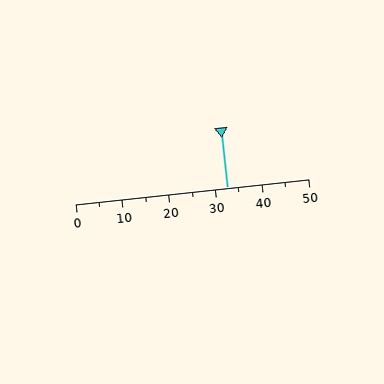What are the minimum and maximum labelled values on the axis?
The axis runs from 0 to 50.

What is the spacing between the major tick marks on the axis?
The major ticks are spaced 10 apart.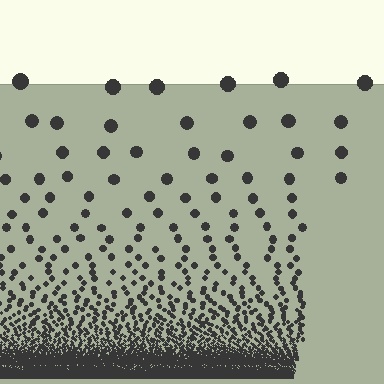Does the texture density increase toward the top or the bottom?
Density increases toward the bottom.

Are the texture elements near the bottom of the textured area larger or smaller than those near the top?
Smaller. The gradient is inverted — elements near the bottom are smaller and denser.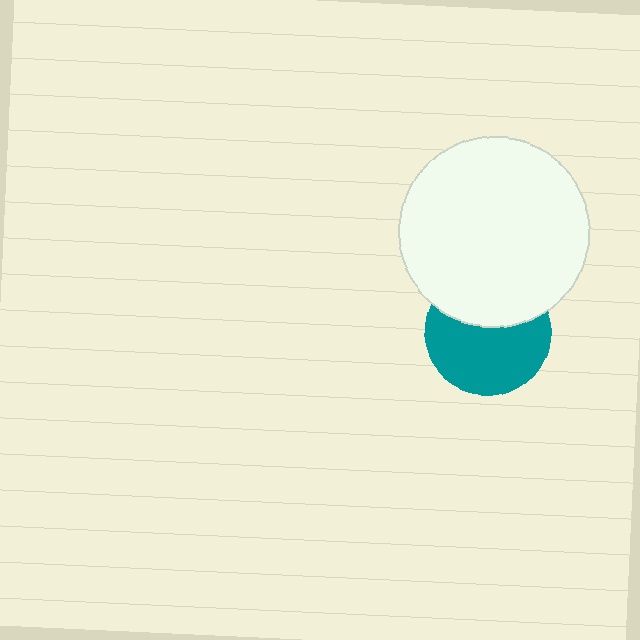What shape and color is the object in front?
The object in front is a white circle.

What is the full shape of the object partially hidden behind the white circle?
The partially hidden object is a teal circle.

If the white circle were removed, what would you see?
You would see the complete teal circle.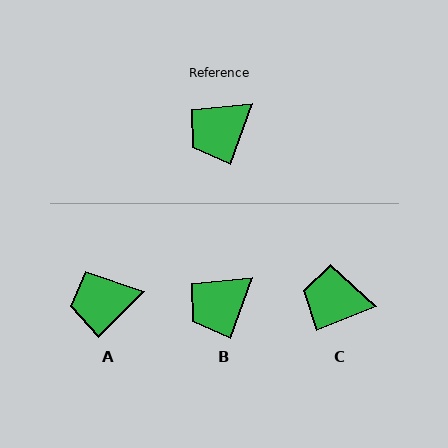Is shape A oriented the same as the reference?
No, it is off by about 25 degrees.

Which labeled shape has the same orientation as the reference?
B.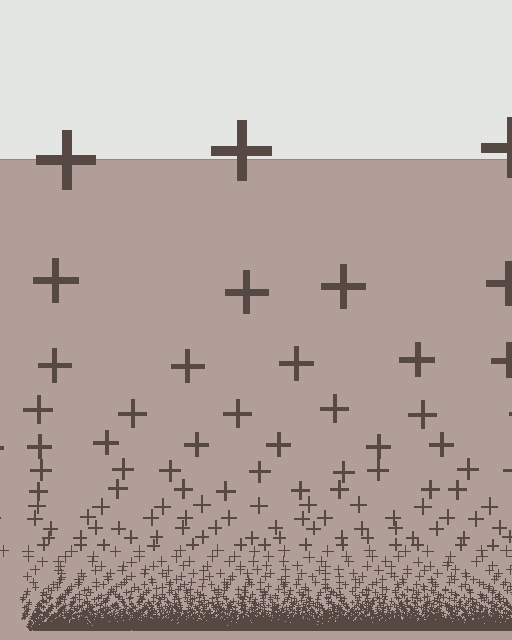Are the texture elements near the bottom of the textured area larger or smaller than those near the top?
Smaller. The gradient is inverted — elements near the bottom are smaller and denser.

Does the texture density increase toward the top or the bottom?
Density increases toward the bottom.